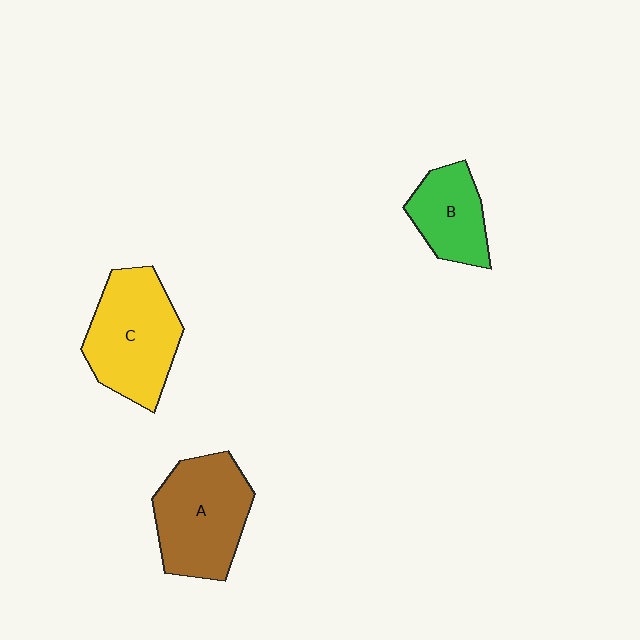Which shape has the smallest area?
Shape B (green).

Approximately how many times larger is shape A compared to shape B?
Approximately 1.6 times.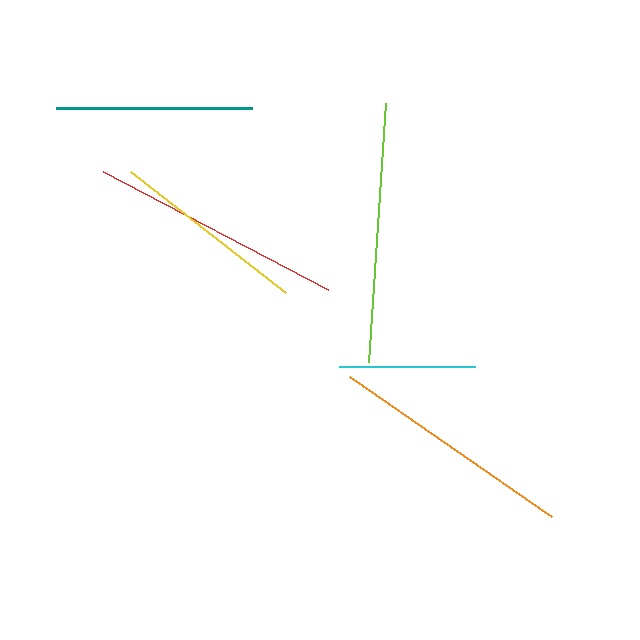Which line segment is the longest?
The lime line is the longest at approximately 259 pixels.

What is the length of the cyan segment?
The cyan segment is approximately 137 pixels long.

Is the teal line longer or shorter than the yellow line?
The yellow line is longer than the teal line.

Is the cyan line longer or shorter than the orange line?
The orange line is longer than the cyan line.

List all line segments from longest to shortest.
From longest to shortest: lime, red, orange, yellow, teal, cyan.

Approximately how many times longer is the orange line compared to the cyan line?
The orange line is approximately 1.8 times the length of the cyan line.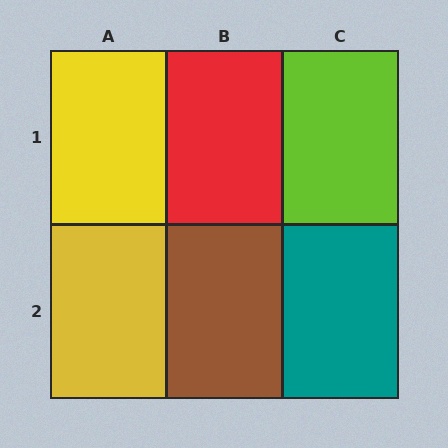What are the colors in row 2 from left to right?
Yellow, brown, teal.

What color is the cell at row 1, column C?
Lime.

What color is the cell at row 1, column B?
Red.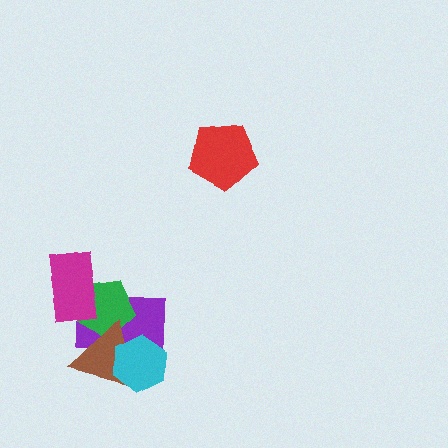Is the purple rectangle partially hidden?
Yes, it is partially covered by another shape.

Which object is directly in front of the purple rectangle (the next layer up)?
The green pentagon is directly in front of the purple rectangle.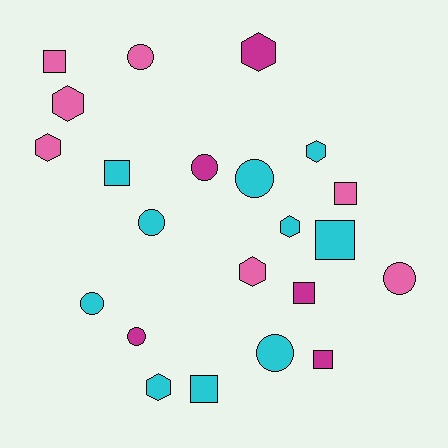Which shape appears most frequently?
Circle, with 8 objects.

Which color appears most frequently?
Cyan, with 10 objects.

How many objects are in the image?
There are 22 objects.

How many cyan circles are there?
There are 4 cyan circles.